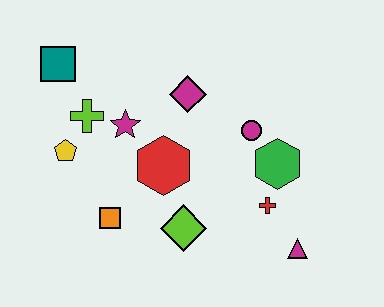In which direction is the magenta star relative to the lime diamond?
The magenta star is above the lime diamond.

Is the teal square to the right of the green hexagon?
No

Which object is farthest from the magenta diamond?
The magenta triangle is farthest from the magenta diamond.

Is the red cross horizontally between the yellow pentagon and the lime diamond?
No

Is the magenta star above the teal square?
No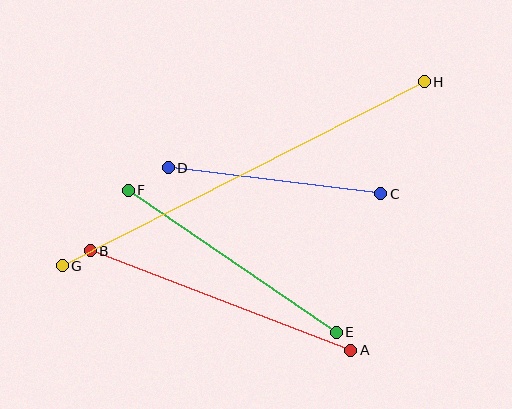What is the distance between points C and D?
The distance is approximately 214 pixels.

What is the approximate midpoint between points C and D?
The midpoint is at approximately (275, 181) pixels.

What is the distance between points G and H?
The distance is approximately 406 pixels.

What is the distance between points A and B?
The distance is approximately 279 pixels.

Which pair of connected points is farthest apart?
Points G and H are farthest apart.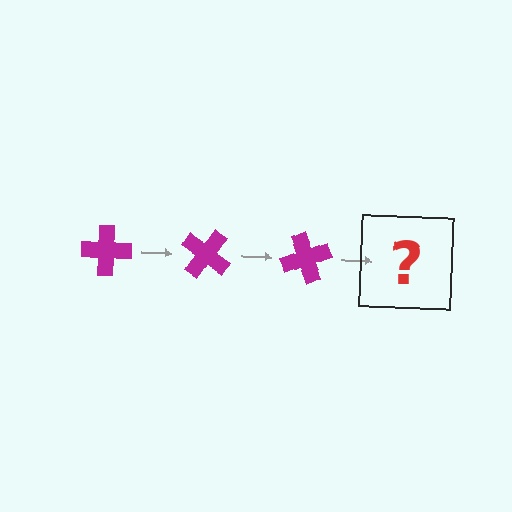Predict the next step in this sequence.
The next step is a magenta cross rotated 105 degrees.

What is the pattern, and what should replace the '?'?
The pattern is that the cross rotates 35 degrees each step. The '?' should be a magenta cross rotated 105 degrees.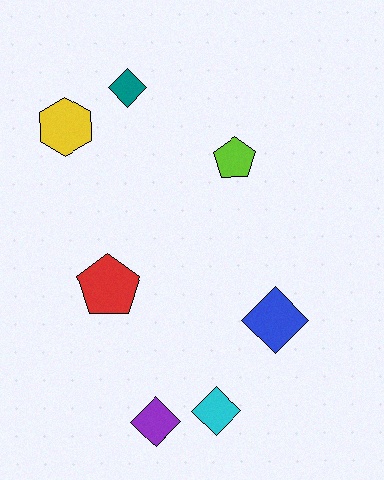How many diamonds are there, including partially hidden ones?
There are 4 diamonds.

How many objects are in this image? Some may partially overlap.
There are 7 objects.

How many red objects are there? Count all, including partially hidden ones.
There is 1 red object.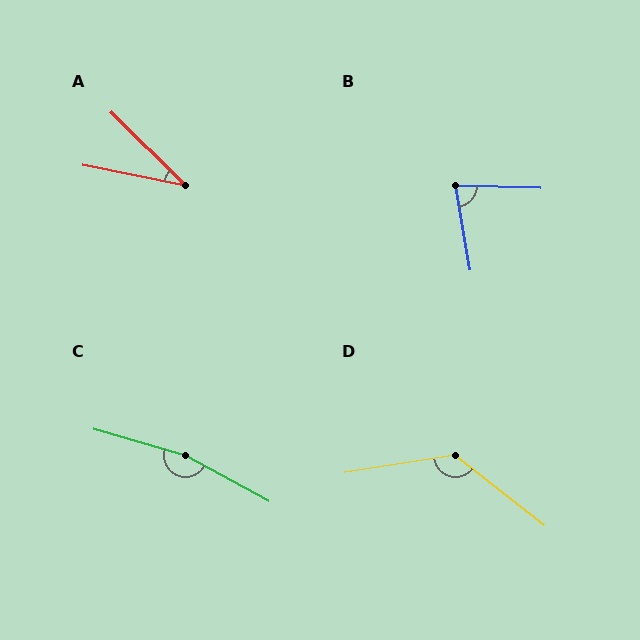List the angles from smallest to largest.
A (34°), B (79°), D (133°), C (168°).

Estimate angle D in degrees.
Approximately 133 degrees.